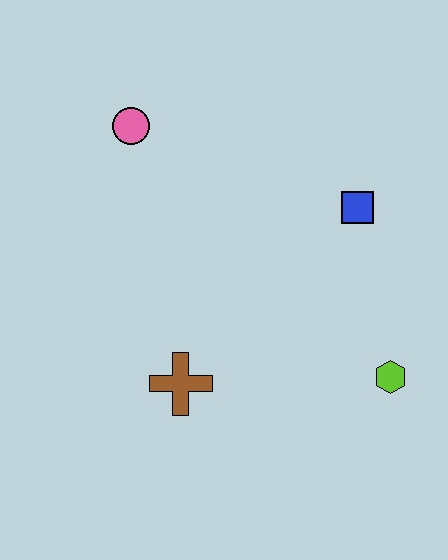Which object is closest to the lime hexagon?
The blue square is closest to the lime hexagon.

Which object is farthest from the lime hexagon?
The pink circle is farthest from the lime hexagon.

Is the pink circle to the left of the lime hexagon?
Yes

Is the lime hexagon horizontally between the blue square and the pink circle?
No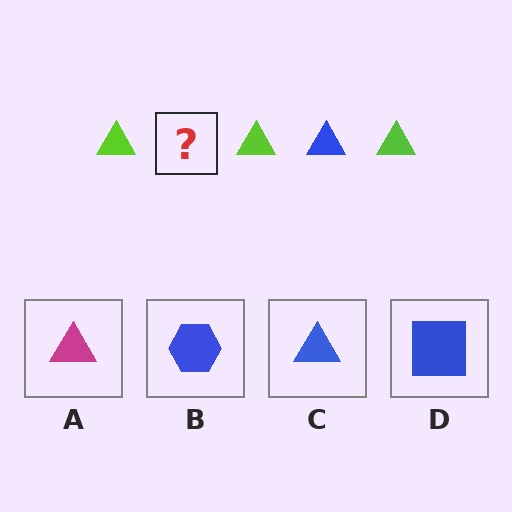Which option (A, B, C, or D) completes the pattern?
C.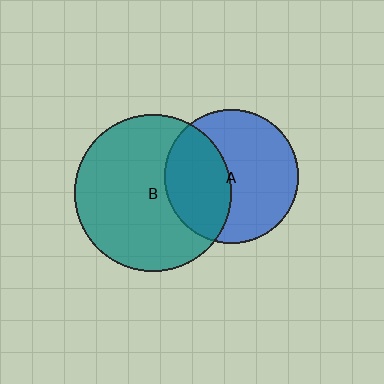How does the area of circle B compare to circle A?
Approximately 1.4 times.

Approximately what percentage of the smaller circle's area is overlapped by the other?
Approximately 40%.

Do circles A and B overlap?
Yes.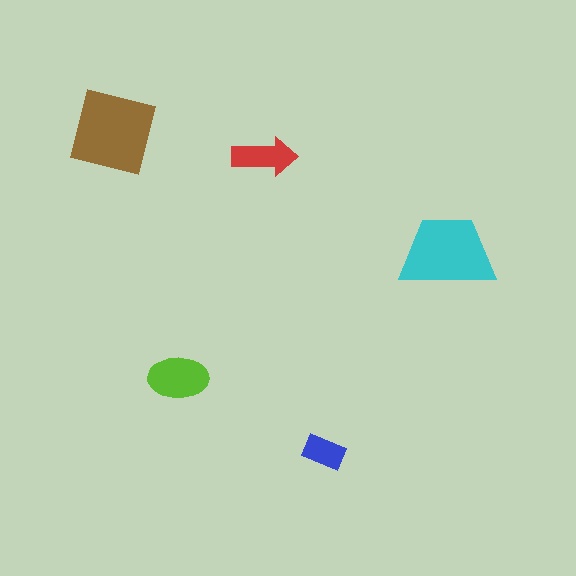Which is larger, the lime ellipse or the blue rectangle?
The lime ellipse.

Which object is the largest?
The brown square.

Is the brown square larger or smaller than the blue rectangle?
Larger.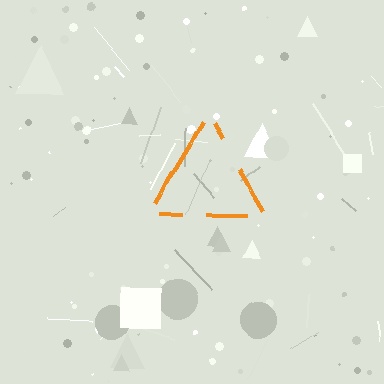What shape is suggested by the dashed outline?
The dashed outline suggests a triangle.